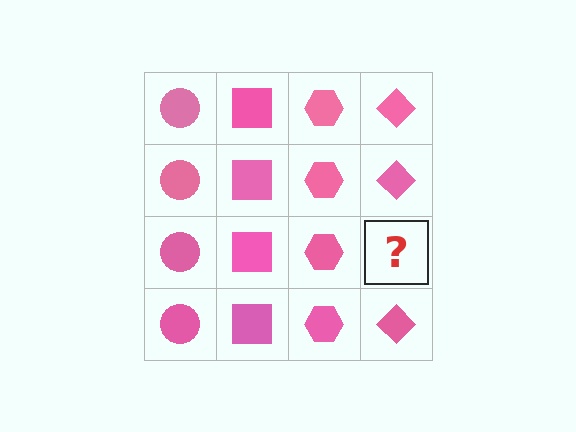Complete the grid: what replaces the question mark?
The question mark should be replaced with a pink diamond.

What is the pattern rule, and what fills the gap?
The rule is that each column has a consistent shape. The gap should be filled with a pink diamond.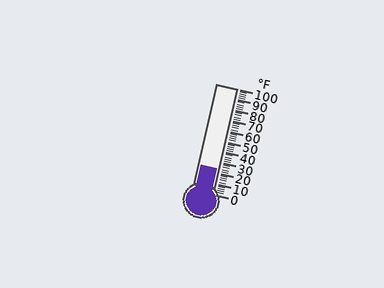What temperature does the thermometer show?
The thermometer shows approximately 24°F.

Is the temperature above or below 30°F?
The temperature is below 30°F.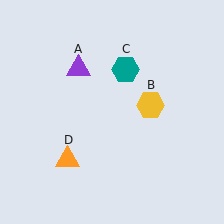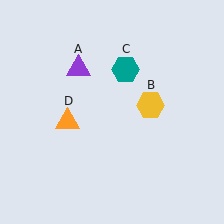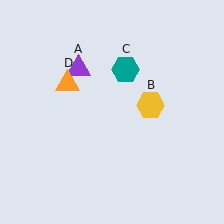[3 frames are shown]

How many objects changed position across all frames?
1 object changed position: orange triangle (object D).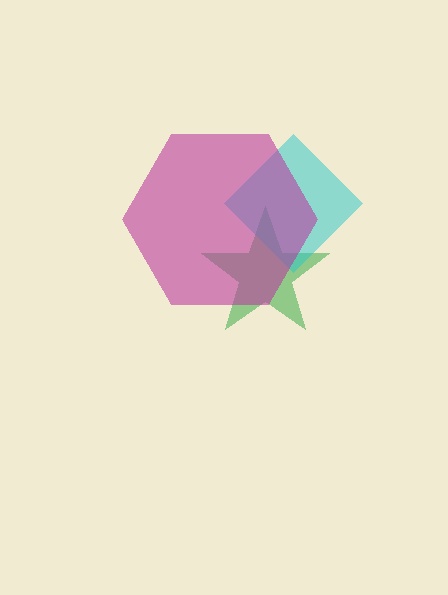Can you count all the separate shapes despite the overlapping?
Yes, there are 3 separate shapes.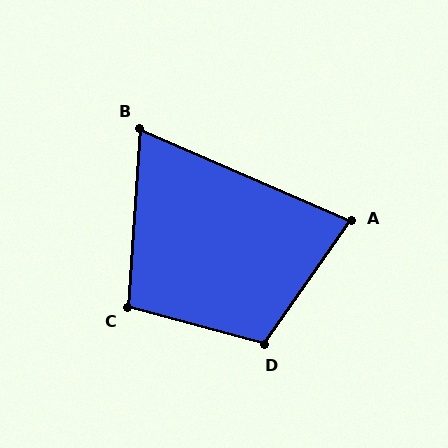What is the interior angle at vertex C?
Approximately 102 degrees (obtuse).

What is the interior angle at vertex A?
Approximately 78 degrees (acute).